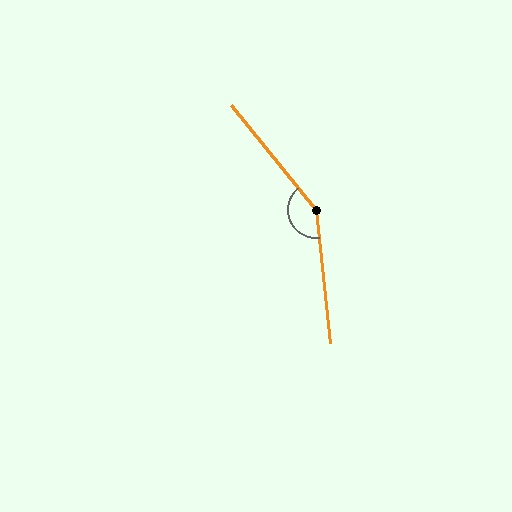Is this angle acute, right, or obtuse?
It is obtuse.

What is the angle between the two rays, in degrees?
Approximately 147 degrees.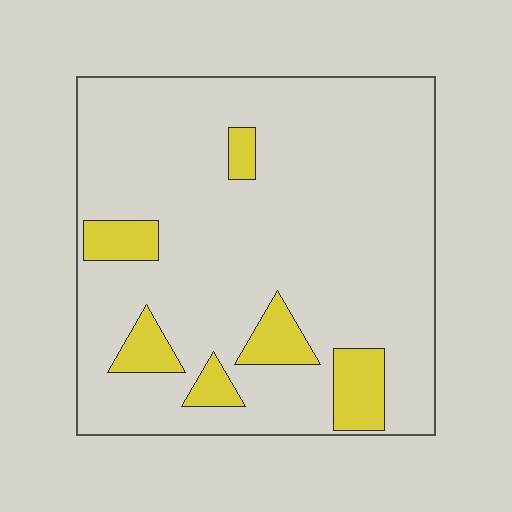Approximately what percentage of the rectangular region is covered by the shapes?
Approximately 15%.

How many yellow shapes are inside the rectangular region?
6.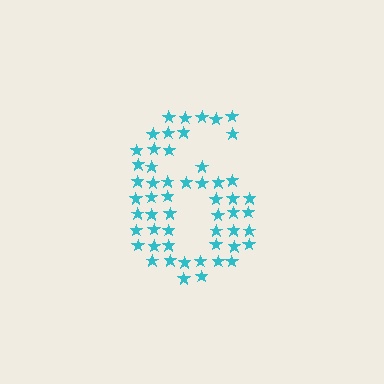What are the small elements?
The small elements are stars.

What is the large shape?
The large shape is the digit 6.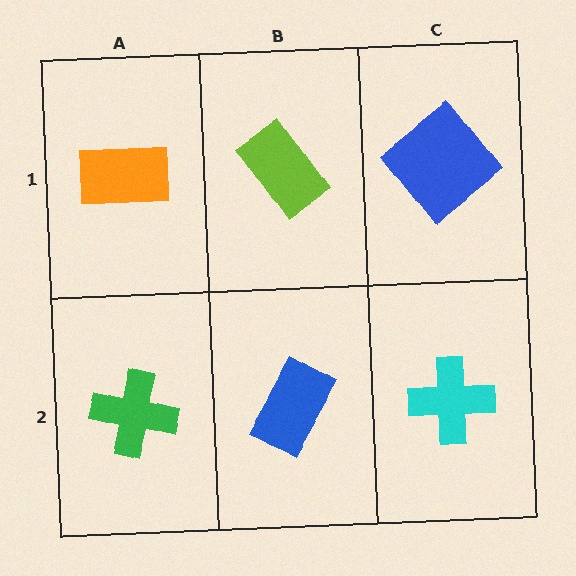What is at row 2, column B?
A blue rectangle.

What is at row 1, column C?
A blue diamond.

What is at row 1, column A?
An orange rectangle.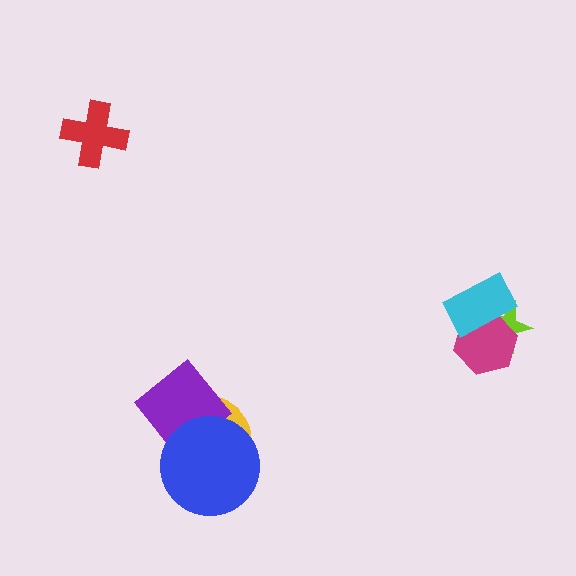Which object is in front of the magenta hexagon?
The cyan rectangle is in front of the magenta hexagon.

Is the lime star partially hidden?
Yes, it is partially covered by another shape.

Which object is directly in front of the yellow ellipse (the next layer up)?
The purple diamond is directly in front of the yellow ellipse.